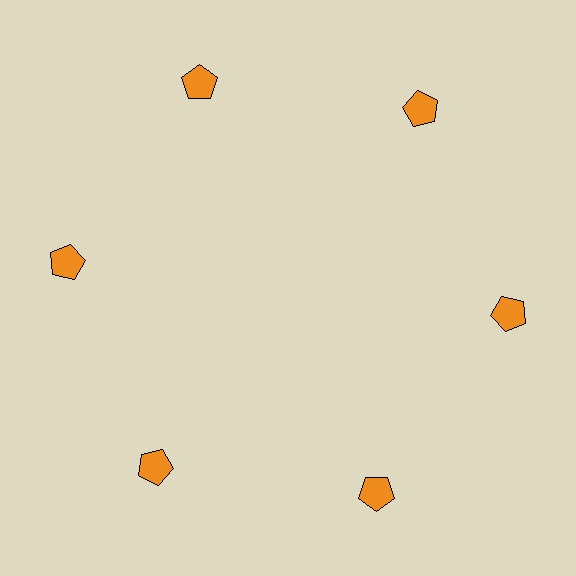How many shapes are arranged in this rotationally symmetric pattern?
There are 6 shapes, arranged in 6 groups of 1.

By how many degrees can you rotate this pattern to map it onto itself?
The pattern maps onto itself every 60 degrees of rotation.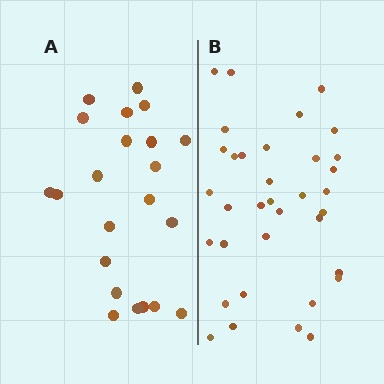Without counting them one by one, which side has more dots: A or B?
Region B (the right region) has more dots.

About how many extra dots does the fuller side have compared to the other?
Region B has approximately 15 more dots than region A.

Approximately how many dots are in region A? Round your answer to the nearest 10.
About 20 dots. (The exact count is 22, which rounds to 20.)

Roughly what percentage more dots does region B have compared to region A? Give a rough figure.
About 60% more.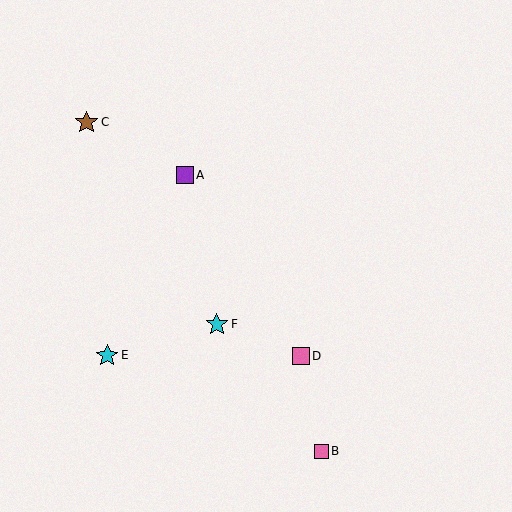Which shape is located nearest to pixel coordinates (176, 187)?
The purple square (labeled A) at (185, 175) is nearest to that location.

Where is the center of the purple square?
The center of the purple square is at (185, 175).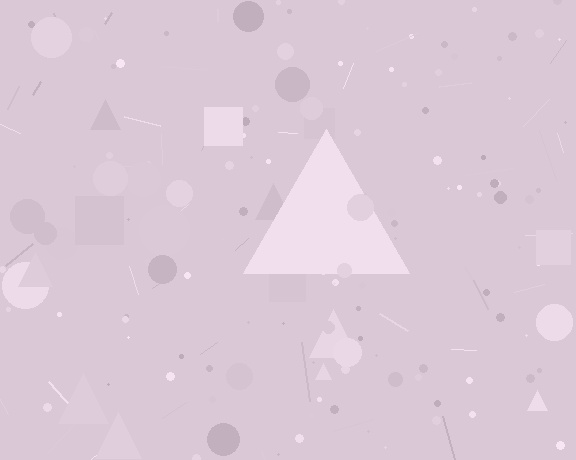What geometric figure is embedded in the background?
A triangle is embedded in the background.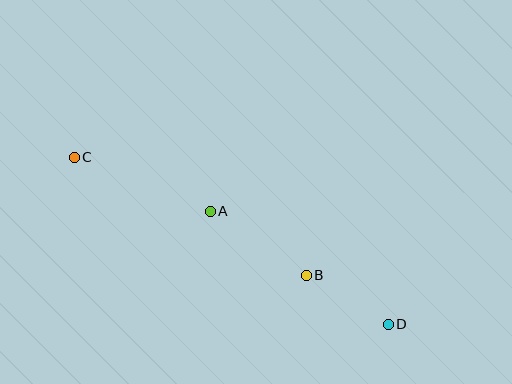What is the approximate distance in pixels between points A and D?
The distance between A and D is approximately 211 pixels.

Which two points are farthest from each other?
Points C and D are farthest from each other.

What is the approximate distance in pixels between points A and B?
The distance between A and B is approximately 115 pixels.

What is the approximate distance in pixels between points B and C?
The distance between B and C is approximately 260 pixels.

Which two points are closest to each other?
Points B and D are closest to each other.